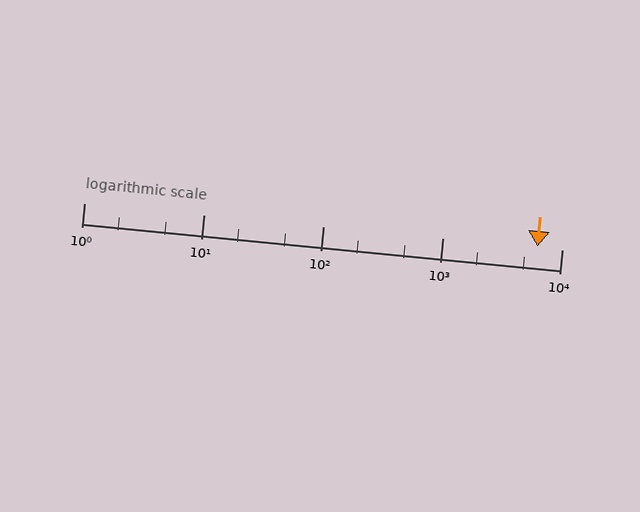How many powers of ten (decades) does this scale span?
The scale spans 4 decades, from 1 to 10000.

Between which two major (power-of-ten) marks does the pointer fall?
The pointer is between 1000 and 10000.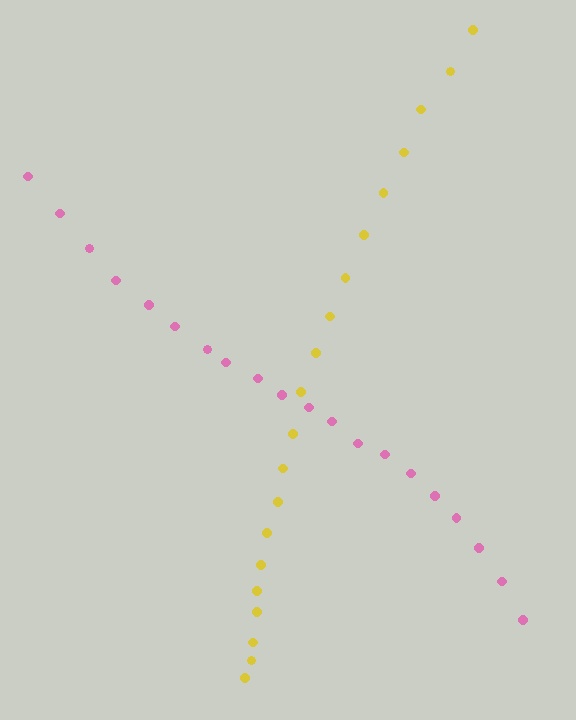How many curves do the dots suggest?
There are 2 distinct paths.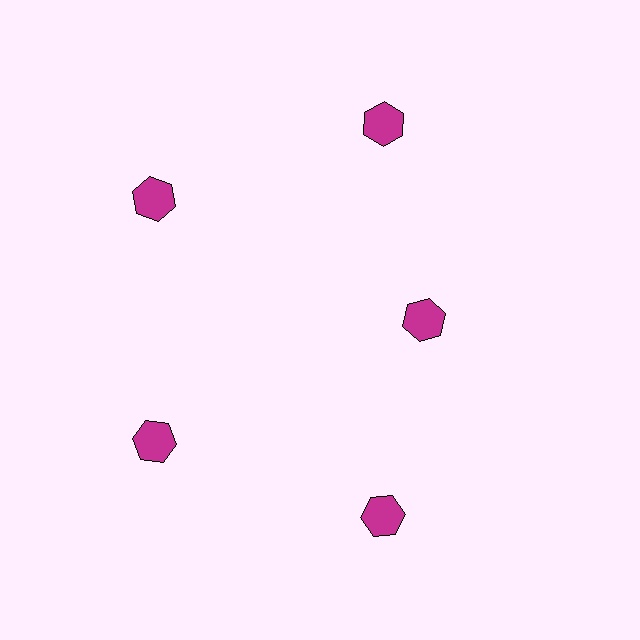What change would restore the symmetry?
The symmetry would be restored by moving it outward, back onto the ring so that all 5 hexagons sit at equal angles and equal distance from the center.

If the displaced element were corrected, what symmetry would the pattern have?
It would have 5-fold rotational symmetry — the pattern would map onto itself every 72 degrees.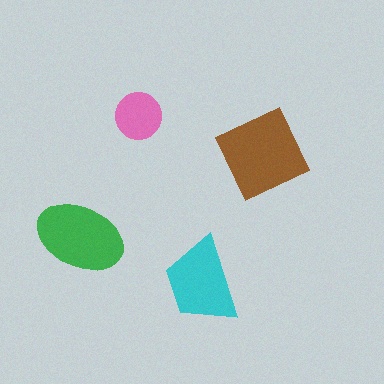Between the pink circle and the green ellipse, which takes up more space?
The green ellipse.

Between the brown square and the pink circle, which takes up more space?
The brown square.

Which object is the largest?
The brown square.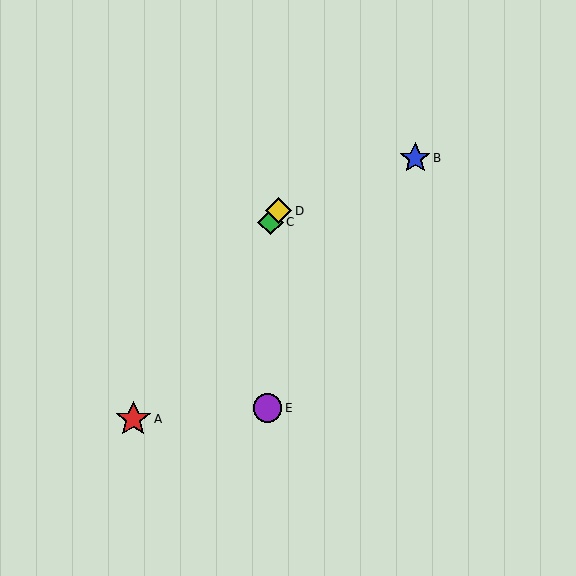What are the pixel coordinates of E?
Object E is at (268, 408).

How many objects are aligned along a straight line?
3 objects (A, C, D) are aligned along a straight line.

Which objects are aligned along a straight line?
Objects A, C, D are aligned along a straight line.